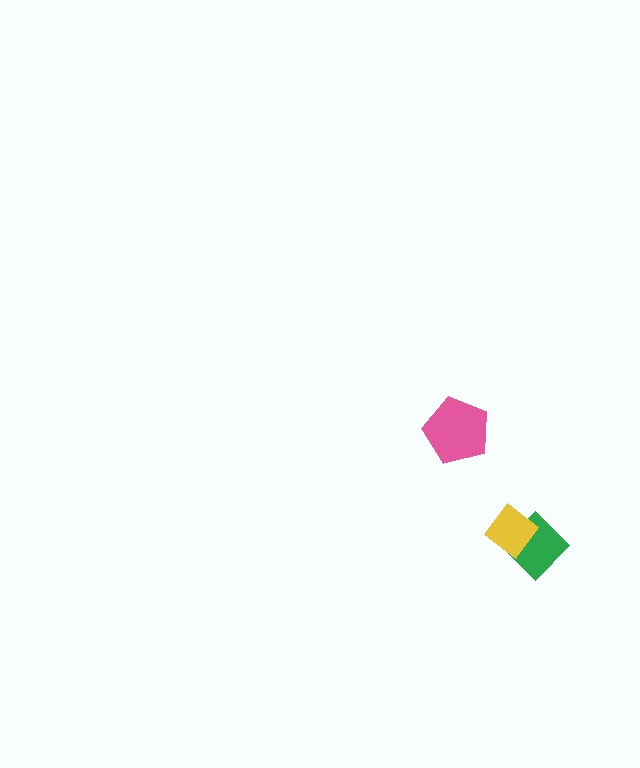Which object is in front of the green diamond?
The yellow diamond is in front of the green diamond.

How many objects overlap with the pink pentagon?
0 objects overlap with the pink pentagon.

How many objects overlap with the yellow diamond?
1 object overlaps with the yellow diamond.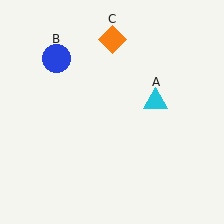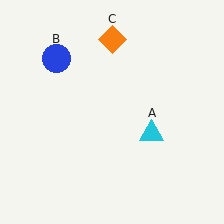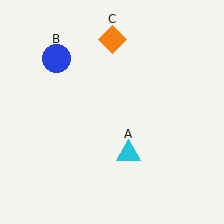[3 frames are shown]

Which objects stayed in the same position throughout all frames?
Blue circle (object B) and orange diamond (object C) remained stationary.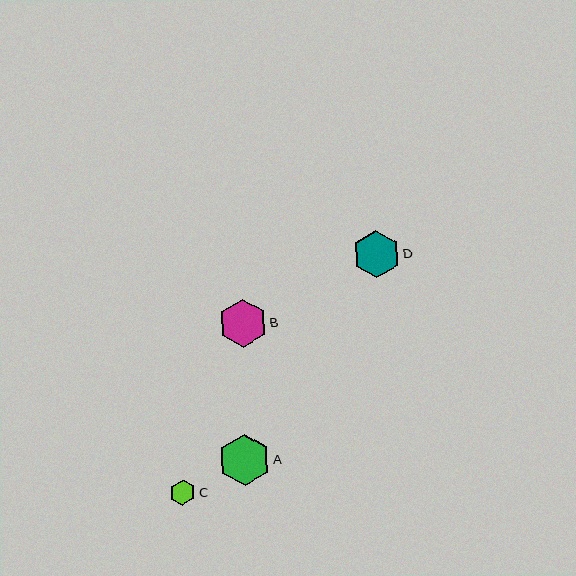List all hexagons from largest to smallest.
From largest to smallest: A, B, D, C.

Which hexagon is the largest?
Hexagon A is the largest with a size of approximately 51 pixels.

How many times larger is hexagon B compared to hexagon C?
Hexagon B is approximately 1.9 times the size of hexagon C.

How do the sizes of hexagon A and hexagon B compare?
Hexagon A and hexagon B are approximately the same size.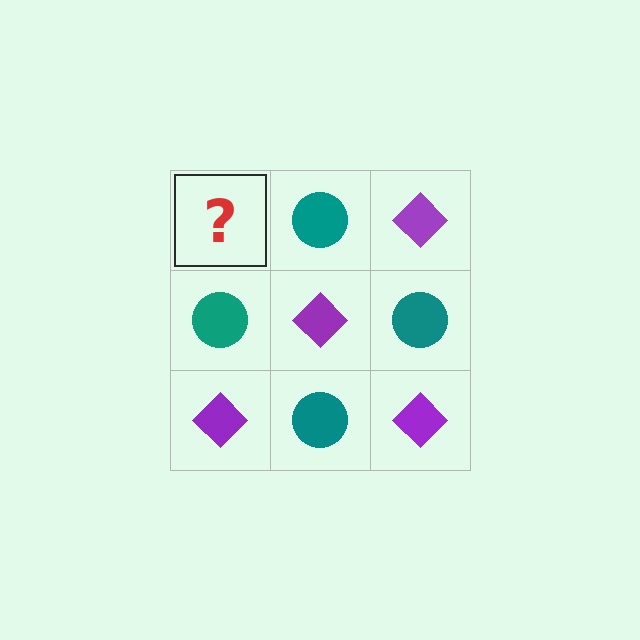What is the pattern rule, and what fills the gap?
The rule is that it alternates purple diamond and teal circle in a checkerboard pattern. The gap should be filled with a purple diamond.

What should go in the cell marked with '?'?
The missing cell should contain a purple diamond.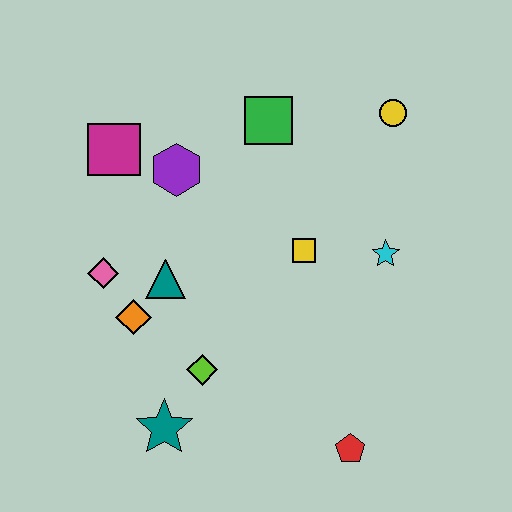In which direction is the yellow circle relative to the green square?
The yellow circle is to the right of the green square.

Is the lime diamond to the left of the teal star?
No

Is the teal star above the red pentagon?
Yes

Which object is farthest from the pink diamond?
The yellow circle is farthest from the pink diamond.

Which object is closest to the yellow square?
The cyan star is closest to the yellow square.